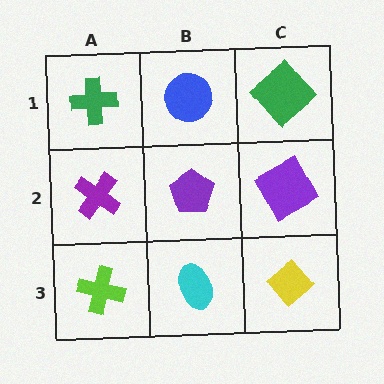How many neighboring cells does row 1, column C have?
2.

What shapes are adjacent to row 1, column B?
A purple pentagon (row 2, column B), a green cross (row 1, column A), a green diamond (row 1, column C).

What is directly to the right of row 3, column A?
A cyan ellipse.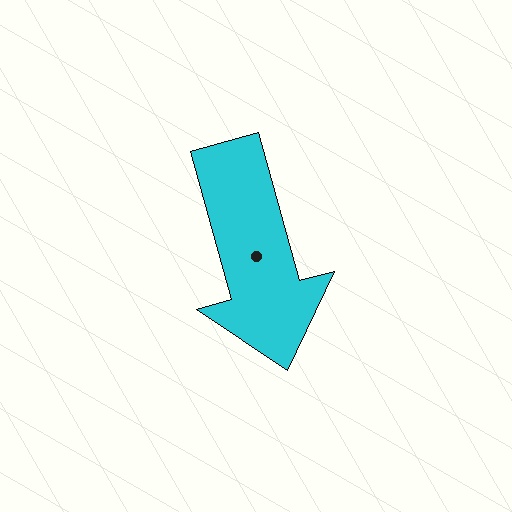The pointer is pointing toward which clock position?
Roughly 5 o'clock.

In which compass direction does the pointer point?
South.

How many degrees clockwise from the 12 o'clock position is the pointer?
Approximately 165 degrees.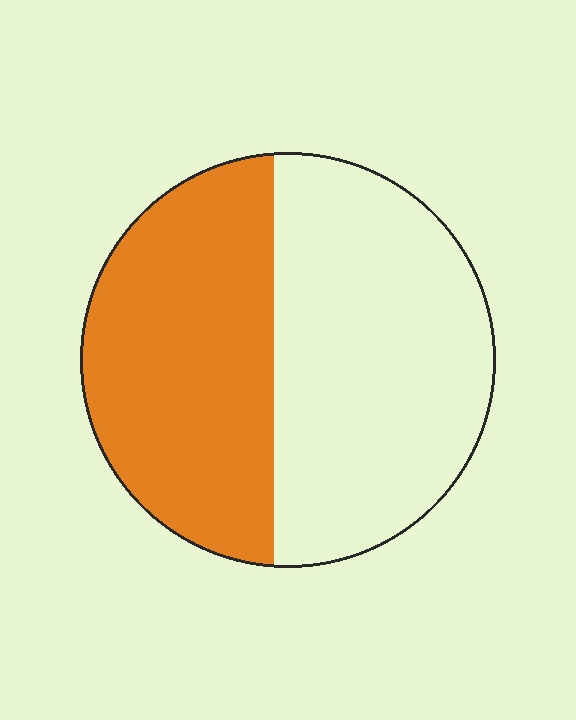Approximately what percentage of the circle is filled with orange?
Approximately 45%.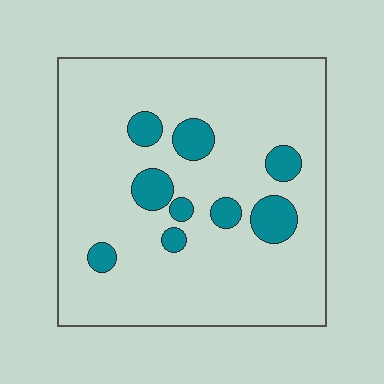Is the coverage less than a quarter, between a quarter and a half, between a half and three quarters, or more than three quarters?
Less than a quarter.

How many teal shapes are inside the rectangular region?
9.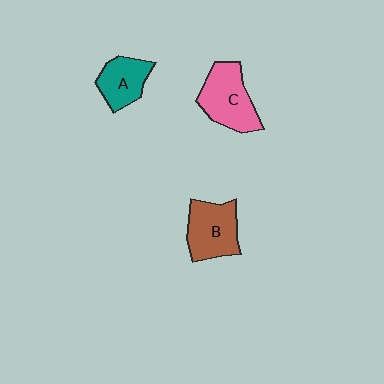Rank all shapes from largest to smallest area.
From largest to smallest: C (pink), B (brown), A (teal).